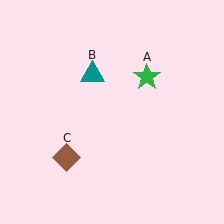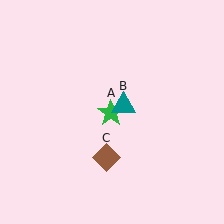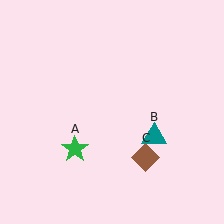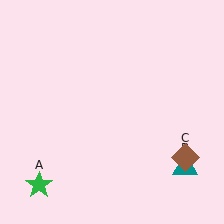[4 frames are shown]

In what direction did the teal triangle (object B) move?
The teal triangle (object B) moved down and to the right.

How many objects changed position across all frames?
3 objects changed position: green star (object A), teal triangle (object B), brown diamond (object C).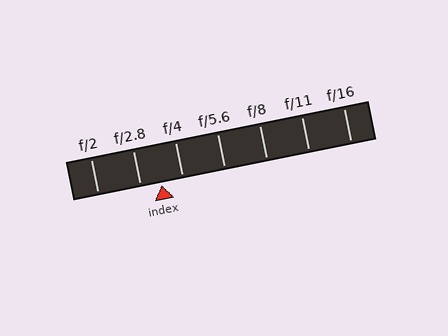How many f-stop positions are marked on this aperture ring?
There are 7 f-stop positions marked.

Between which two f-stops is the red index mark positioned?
The index mark is between f/2.8 and f/4.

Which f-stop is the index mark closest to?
The index mark is closest to f/2.8.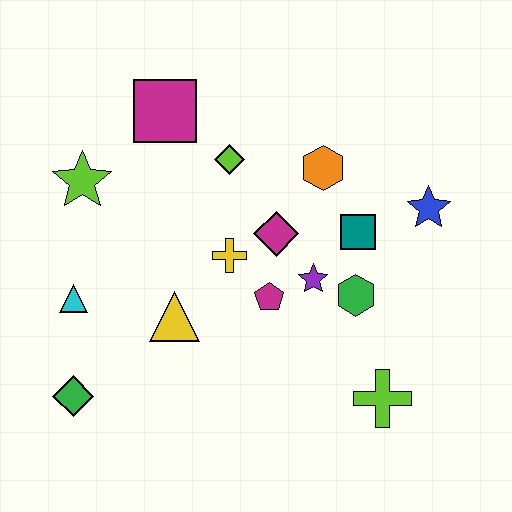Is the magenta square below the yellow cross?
No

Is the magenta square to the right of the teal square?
No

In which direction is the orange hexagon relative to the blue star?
The orange hexagon is to the left of the blue star.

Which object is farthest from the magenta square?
The lime cross is farthest from the magenta square.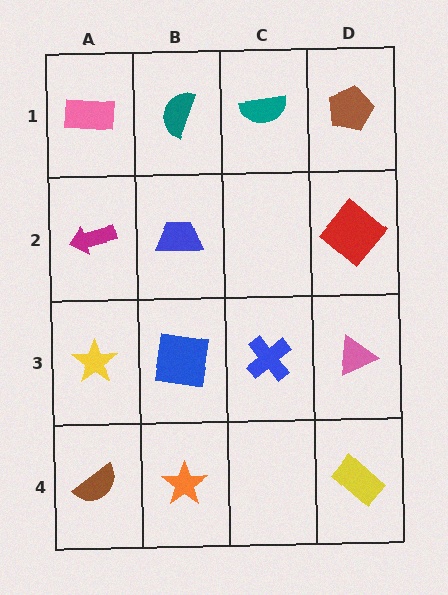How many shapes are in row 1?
4 shapes.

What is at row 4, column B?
An orange star.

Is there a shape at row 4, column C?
No, that cell is empty.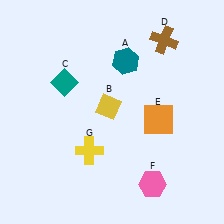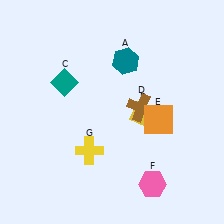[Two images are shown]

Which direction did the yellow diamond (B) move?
The yellow diamond (B) moved right.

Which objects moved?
The objects that moved are: the yellow diamond (B), the brown cross (D).